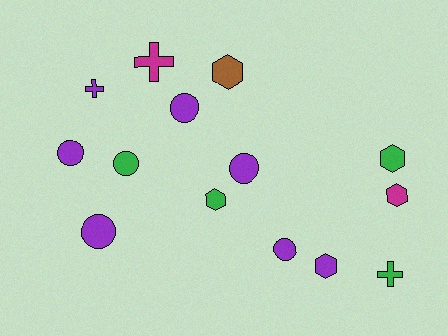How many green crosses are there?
There is 1 green cross.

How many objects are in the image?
There are 14 objects.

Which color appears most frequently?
Purple, with 7 objects.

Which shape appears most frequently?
Circle, with 6 objects.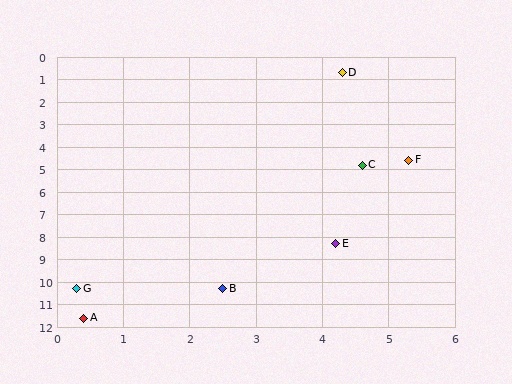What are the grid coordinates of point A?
Point A is at approximately (0.4, 11.6).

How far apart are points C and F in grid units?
Points C and F are about 0.7 grid units apart.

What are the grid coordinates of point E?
Point E is at approximately (4.2, 8.3).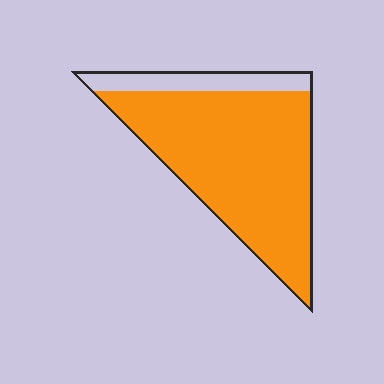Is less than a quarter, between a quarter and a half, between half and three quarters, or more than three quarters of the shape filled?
More than three quarters.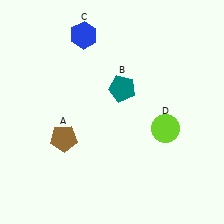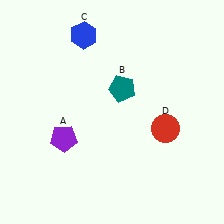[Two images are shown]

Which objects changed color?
A changed from brown to purple. D changed from lime to red.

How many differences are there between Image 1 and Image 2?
There are 2 differences between the two images.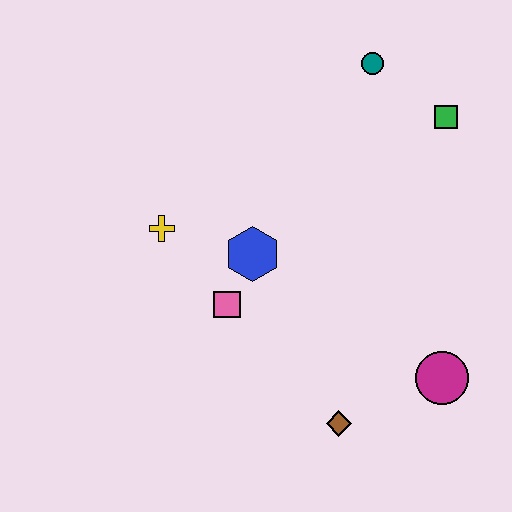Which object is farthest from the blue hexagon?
The green square is farthest from the blue hexagon.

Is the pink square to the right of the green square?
No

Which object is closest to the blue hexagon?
The pink square is closest to the blue hexagon.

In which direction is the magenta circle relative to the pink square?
The magenta circle is to the right of the pink square.